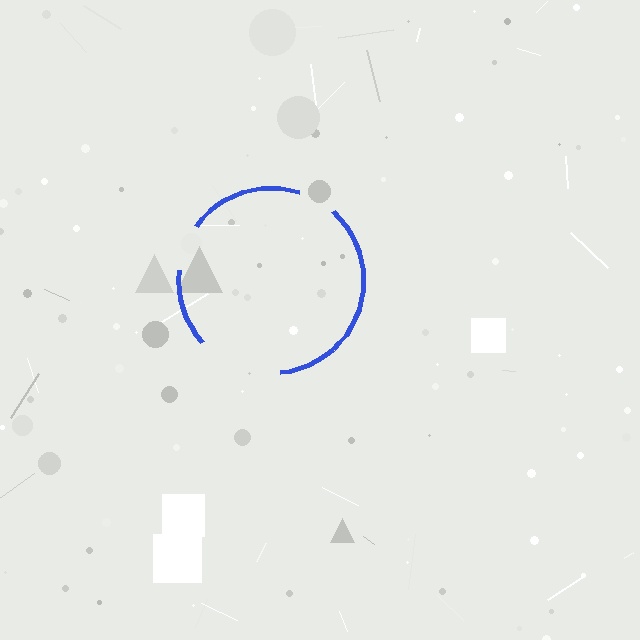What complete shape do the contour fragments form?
The contour fragments form a circle.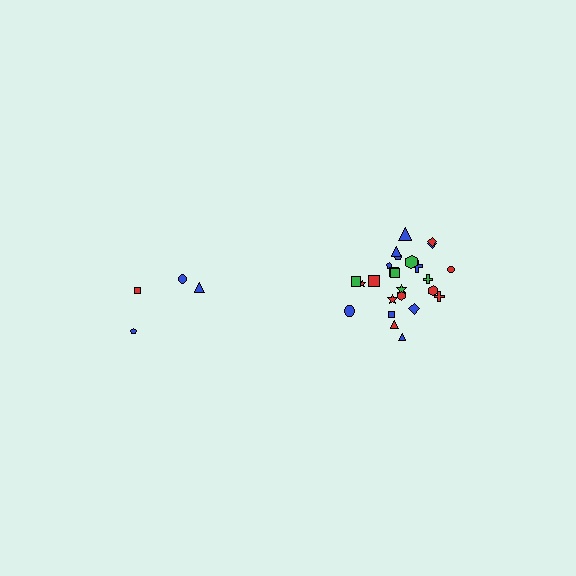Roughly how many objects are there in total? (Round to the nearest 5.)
Roughly 30 objects in total.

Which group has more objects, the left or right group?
The right group.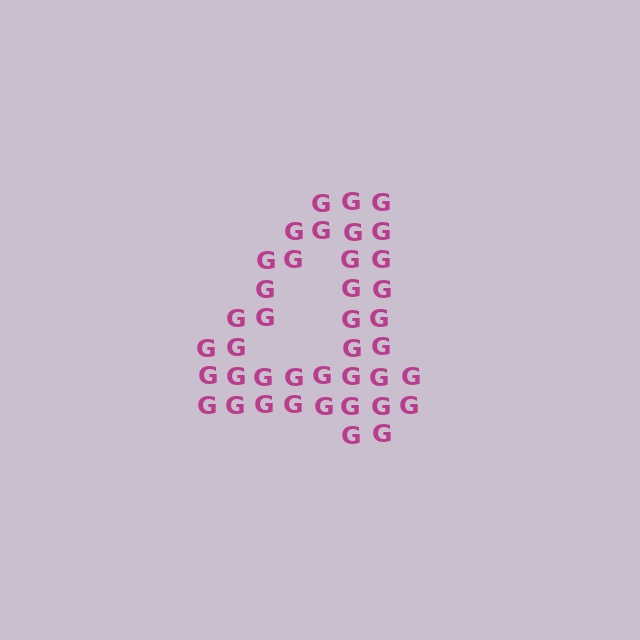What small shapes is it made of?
It is made of small letter G's.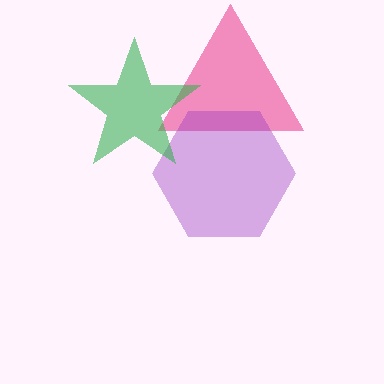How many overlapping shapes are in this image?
There are 3 overlapping shapes in the image.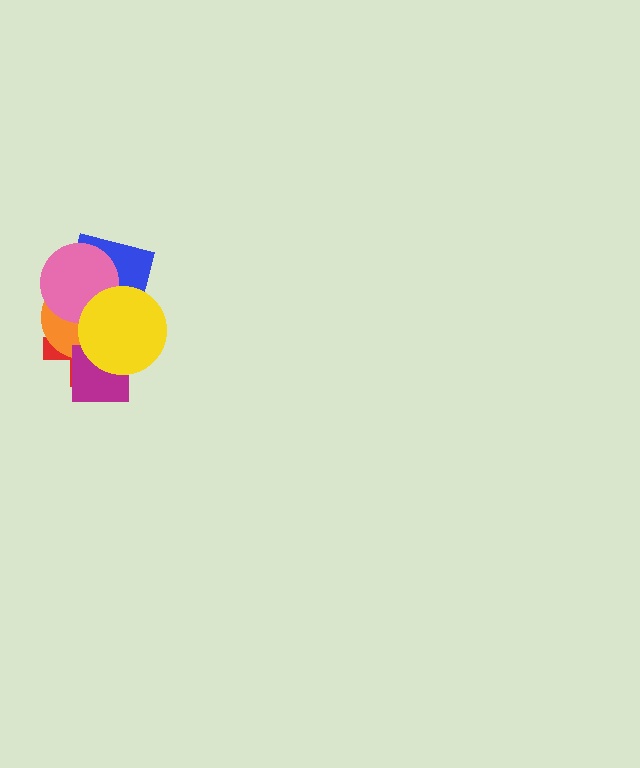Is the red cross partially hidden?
Yes, it is partially covered by another shape.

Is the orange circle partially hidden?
Yes, it is partially covered by another shape.